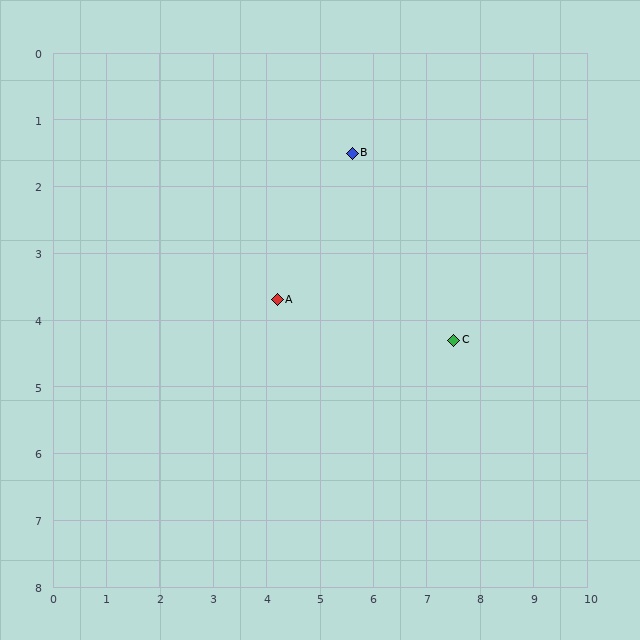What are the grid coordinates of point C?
Point C is at approximately (7.5, 4.3).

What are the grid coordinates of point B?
Point B is at approximately (5.6, 1.5).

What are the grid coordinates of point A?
Point A is at approximately (4.2, 3.7).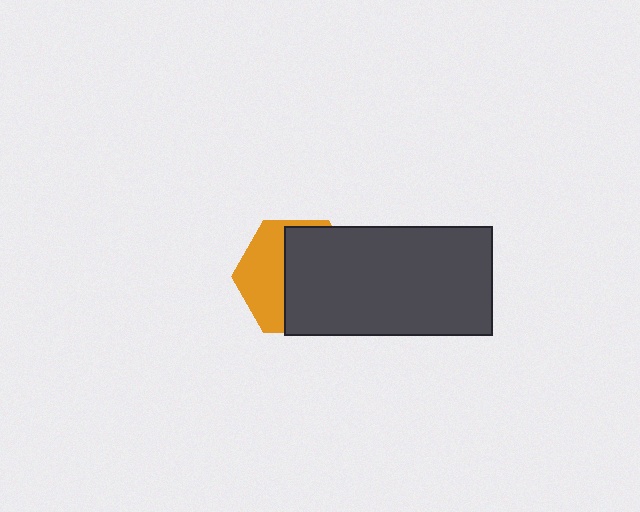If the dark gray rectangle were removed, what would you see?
You would see the complete orange hexagon.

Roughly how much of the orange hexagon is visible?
A small part of it is visible (roughly 40%).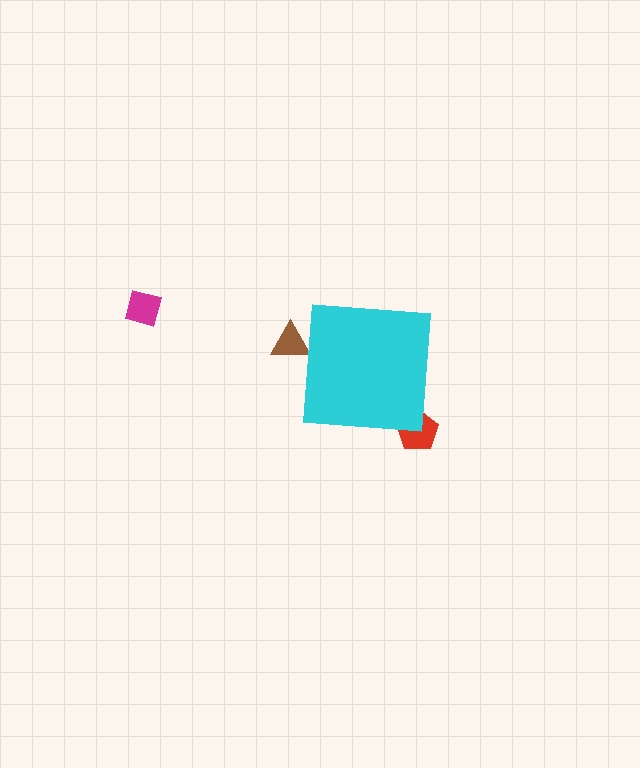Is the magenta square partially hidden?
No, the magenta square is fully visible.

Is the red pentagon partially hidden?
Yes, the red pentagon is partially hidden behind the cyan square.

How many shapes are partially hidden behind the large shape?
2 shapes are partially hidden.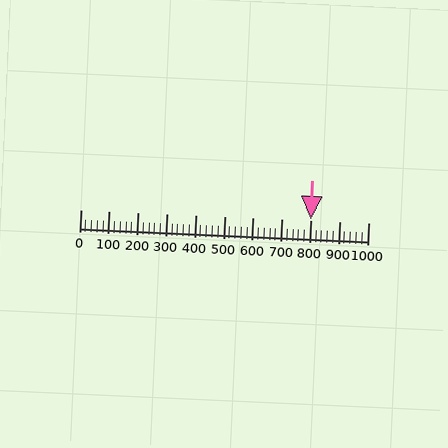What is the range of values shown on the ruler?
The ruler shows values from 0 to 1000.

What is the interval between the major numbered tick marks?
The major tick marks are spaced 100 units apart.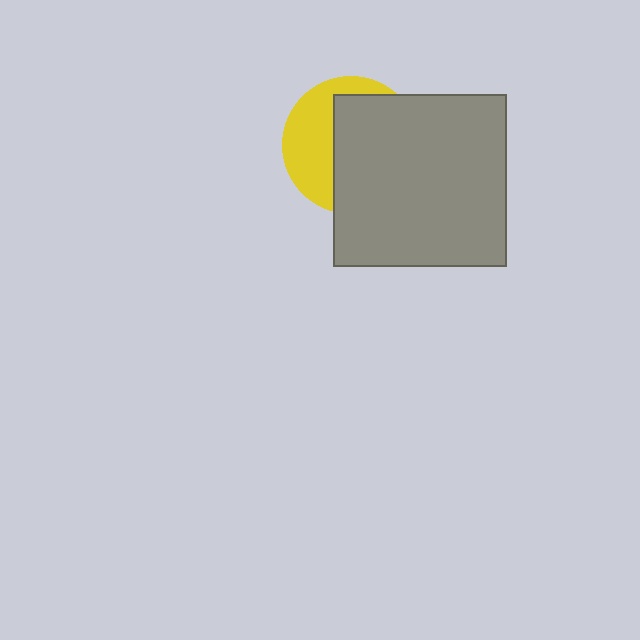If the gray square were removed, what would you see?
You would see the complete yellow circle.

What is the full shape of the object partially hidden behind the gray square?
The partially hidden object is a yellow circle.